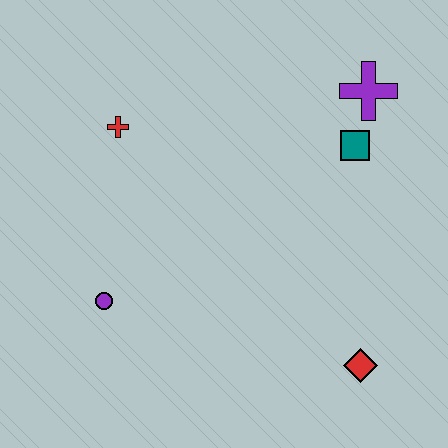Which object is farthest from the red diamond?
The red cross is farthest from the red diamond.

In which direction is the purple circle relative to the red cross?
The purple circle is below the red cross.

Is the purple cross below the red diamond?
No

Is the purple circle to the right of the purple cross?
No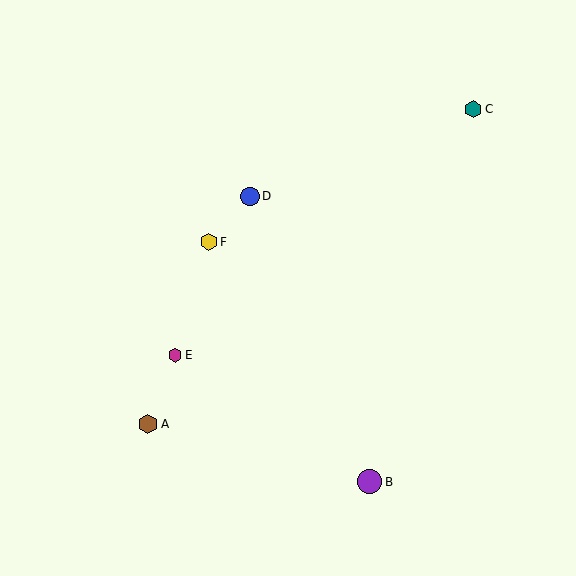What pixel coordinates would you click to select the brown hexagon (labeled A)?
Click at (148, 424) to select the brown hexagon A.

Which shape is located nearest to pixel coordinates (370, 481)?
The purple circle (labeled B) at (370, 482) is nearest to that location.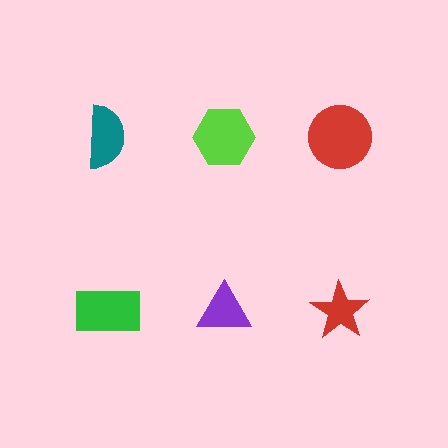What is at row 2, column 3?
A red star.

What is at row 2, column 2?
A purple triangle.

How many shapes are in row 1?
3 shapes.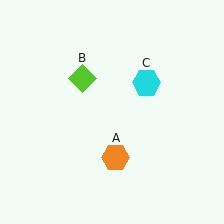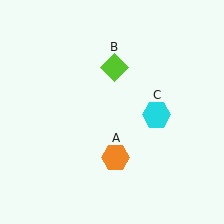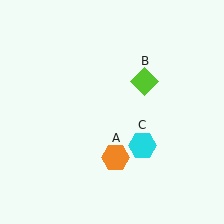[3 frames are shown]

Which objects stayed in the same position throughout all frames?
Orange hexagon (object A) remained stationary.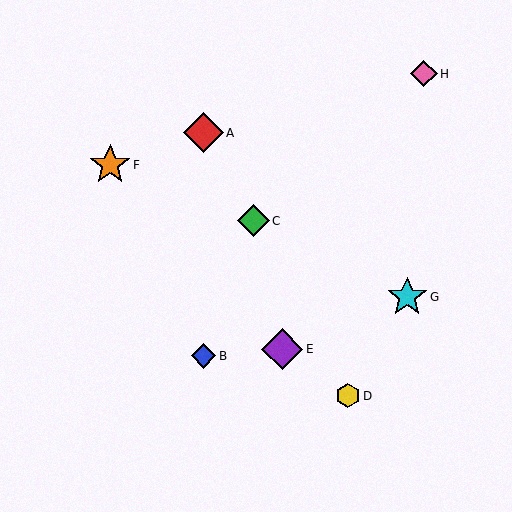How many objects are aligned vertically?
2 objects (A, B) are aligned vertically.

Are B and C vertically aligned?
No, B is at x≈203 and C is at x≈253.